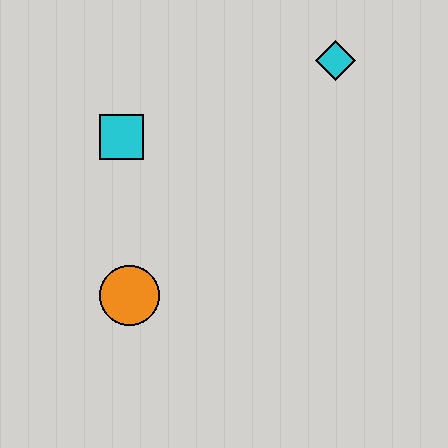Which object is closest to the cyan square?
The orange circle is closest to the cyan square.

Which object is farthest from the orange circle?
The cyan diamond is farthest from the orange circle.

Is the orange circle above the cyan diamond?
No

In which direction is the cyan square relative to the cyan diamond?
The cyan square is to the left of the cyan diamond.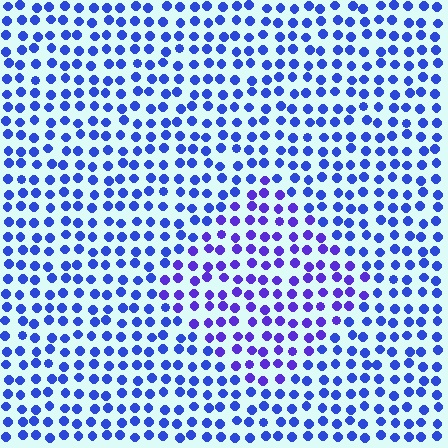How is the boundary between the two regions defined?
The boundary is defined purely by a slight shift in hue (about 27 degrees). Spacing, size, and orientation are identical on both sides.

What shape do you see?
I see a diamond.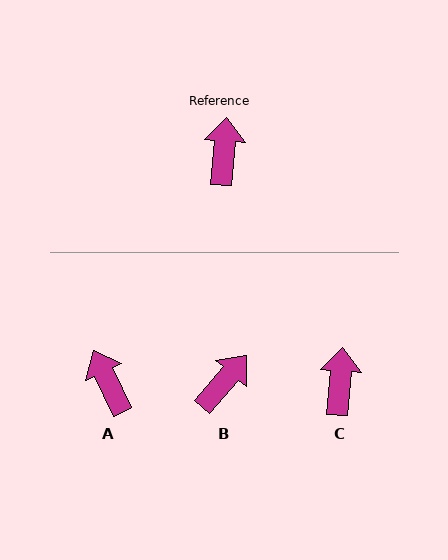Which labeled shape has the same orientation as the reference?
C.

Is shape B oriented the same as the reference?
No, it is off by about 36 degrees.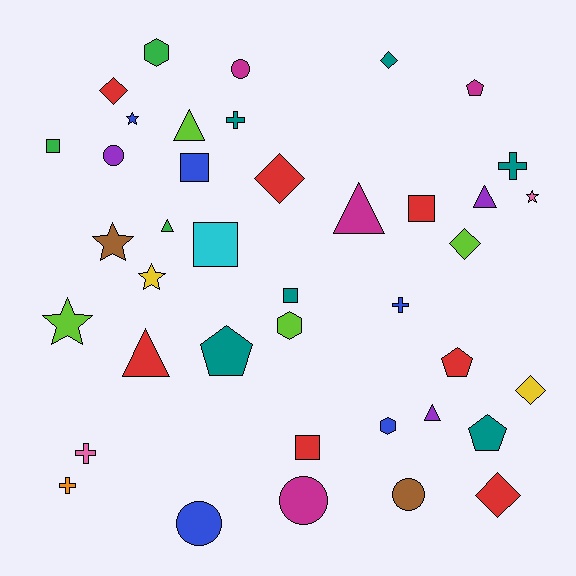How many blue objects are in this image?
There are 5 blue objects.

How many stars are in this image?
There are 5 stars.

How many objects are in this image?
There are 40 objects.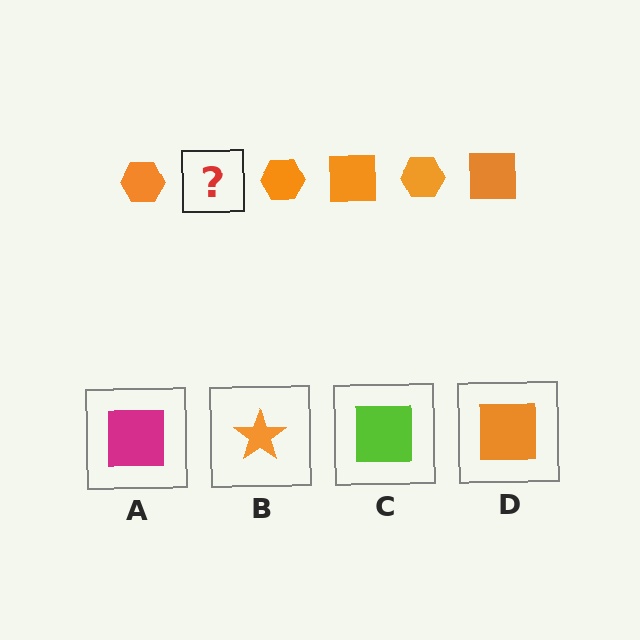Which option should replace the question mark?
Option D.